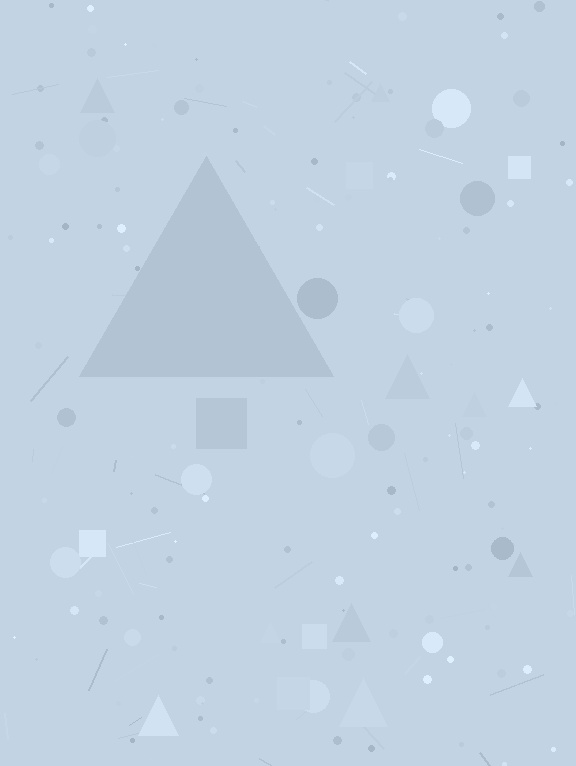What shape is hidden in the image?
A triangle is hidden in the image.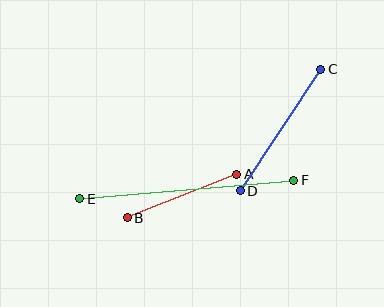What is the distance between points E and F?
The distance is approximately 215 pixels.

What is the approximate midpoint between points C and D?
The midpoint is at approximately (281, 130) pixels.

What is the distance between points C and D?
The distance is approximately 146 pixels.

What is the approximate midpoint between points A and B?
The midpoint is at approximately (182, 196) pixels.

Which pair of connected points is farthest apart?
Points E and F are farthest apart.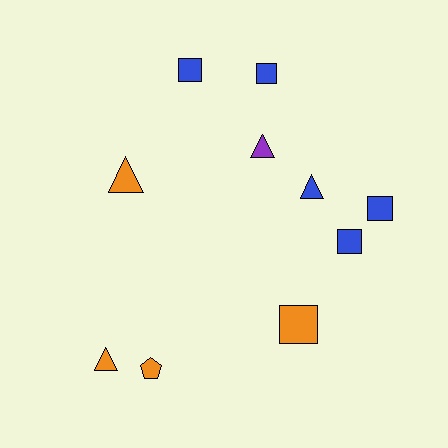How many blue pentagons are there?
There are no blue pentagons.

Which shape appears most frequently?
Square, with 5 objects.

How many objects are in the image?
There are 10 objects.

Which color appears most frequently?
Blue, with 5 objects.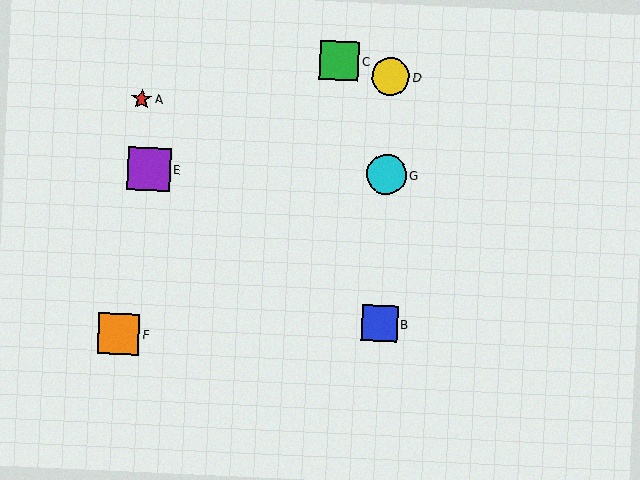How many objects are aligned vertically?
3 objects (B, D, G) are aligned vertically.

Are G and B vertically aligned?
Yes, both are at x≈386.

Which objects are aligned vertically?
Objects B, D, G are aligned vertically.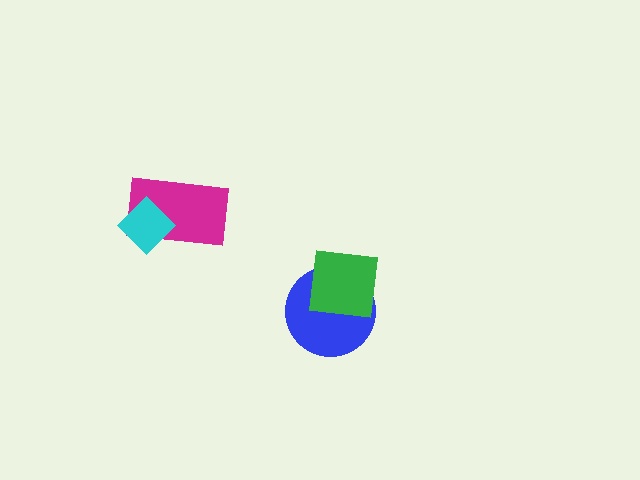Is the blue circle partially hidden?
Yes, it is partially covered by another shape.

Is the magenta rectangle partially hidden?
Yes, it is partially covered by another shape.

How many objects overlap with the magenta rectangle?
1 object overlaps with the magenta rectangle.